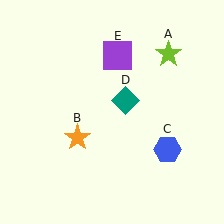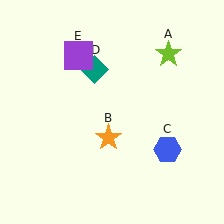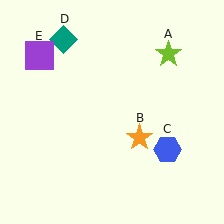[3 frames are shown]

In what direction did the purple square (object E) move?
The purple square (object E) moved left.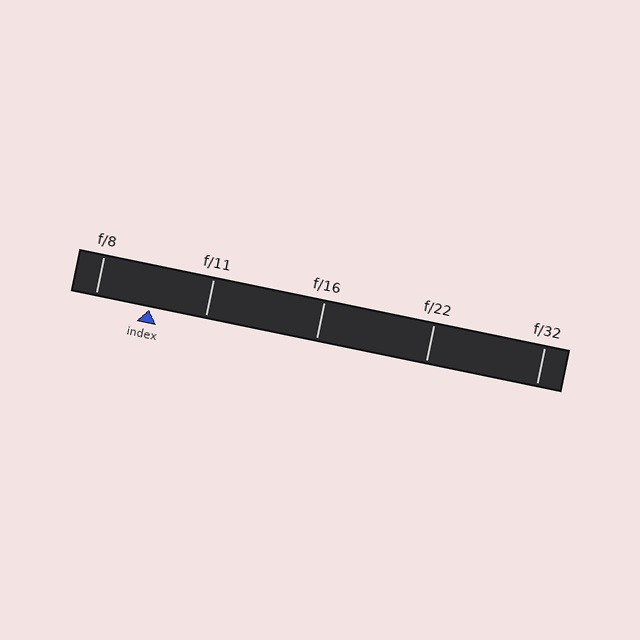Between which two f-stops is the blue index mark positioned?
The index mark is between f/8 and f/11.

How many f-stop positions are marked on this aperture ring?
There are 5 f-stop positions marked.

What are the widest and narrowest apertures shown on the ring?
The widest aperture shown is f/8 and the narrowest is f/32.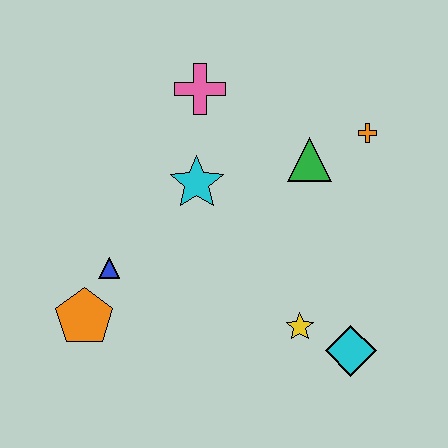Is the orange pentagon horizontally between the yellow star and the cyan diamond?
No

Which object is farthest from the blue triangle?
The orange cross is farthest from the blue triangle.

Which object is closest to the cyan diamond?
The yellow star is closest to the cyan diamond.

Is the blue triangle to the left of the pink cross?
Yes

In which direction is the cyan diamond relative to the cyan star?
The cyan diamond is below the cyan star.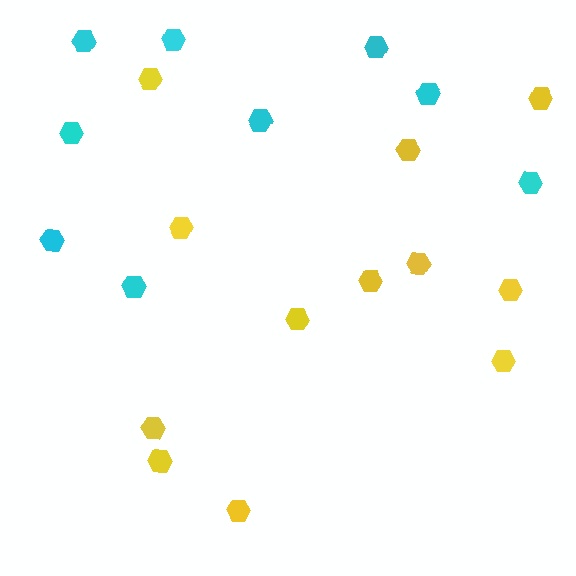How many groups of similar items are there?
There are 2 groups: one group of cyan hexagons (9) and one group of yellow hexagons (12).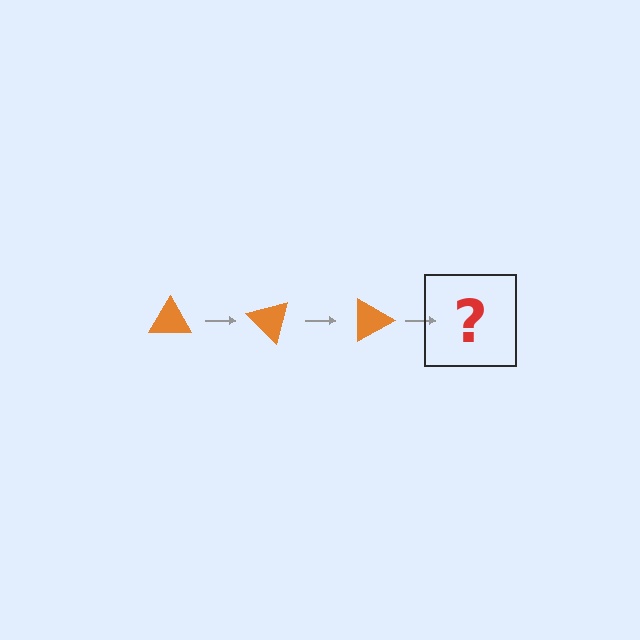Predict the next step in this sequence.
The next step is an orange triangle rotated 135 degrees.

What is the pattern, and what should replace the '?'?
The pattern is that the triangle rotates 45 degrees each step. The '?' should be an orange triangle rotated 135 degrees.